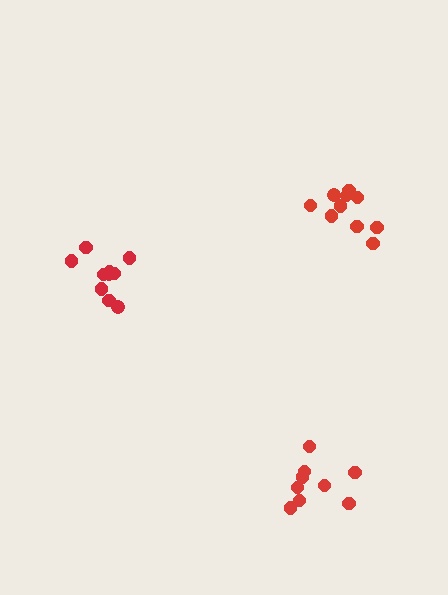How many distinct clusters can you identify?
There are 3 distinct clusters.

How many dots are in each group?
Group 1: 9 dots, Group 2: 10 dots, Group 3: 10 dots (29 total).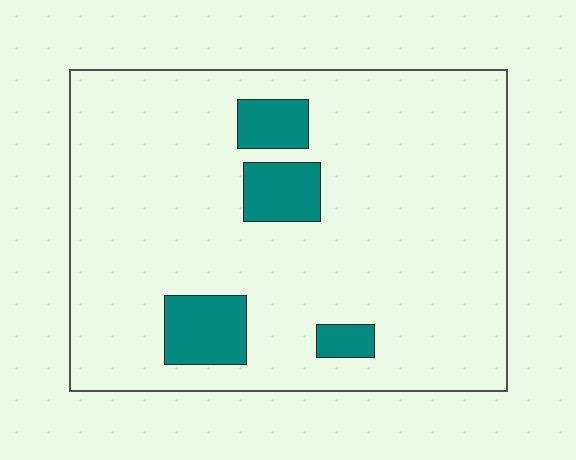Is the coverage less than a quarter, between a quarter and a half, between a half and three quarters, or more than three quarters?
Less than a quarter.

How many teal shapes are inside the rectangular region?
4.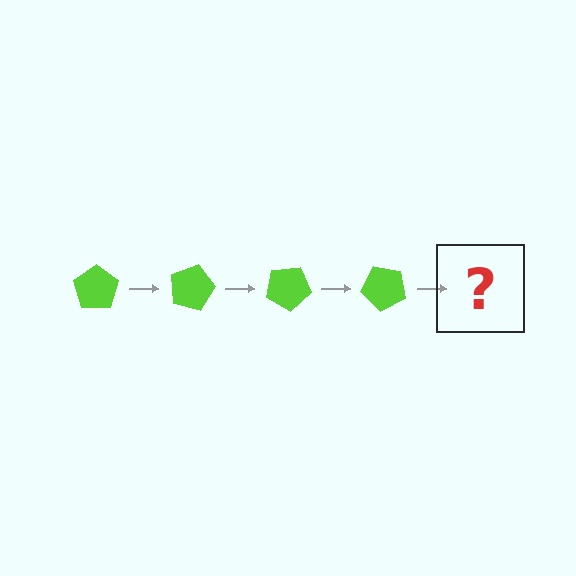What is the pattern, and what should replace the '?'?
The pattern is that the pentagon rotates 15 degrees each step. The '?' should be a lime pentagon rotated 60 degrees.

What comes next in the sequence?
The next element should be a lime pentagon rotated 60 degrees.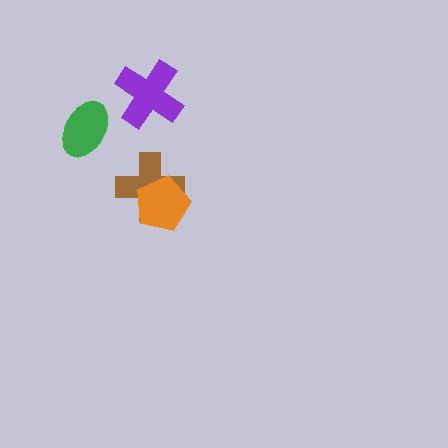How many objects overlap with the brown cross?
1 object overlaps with the brown cross.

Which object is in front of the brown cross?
The orange pentagon is in front of the brown cross.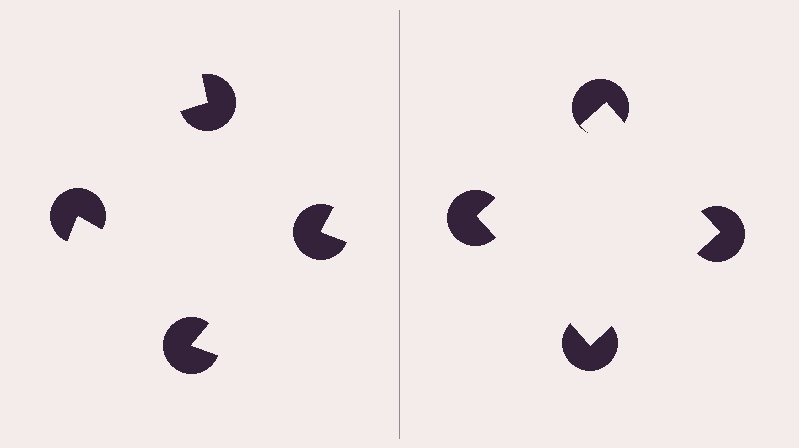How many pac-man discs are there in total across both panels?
8 — 4 on each side.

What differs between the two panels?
The pac-man discs are positioned identically on both sides; only the wedge orientations differ. On the right they align to a square; on the left they are misaligned.